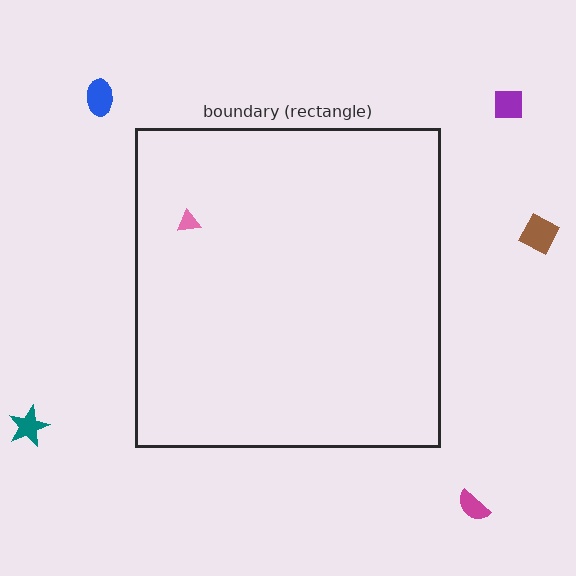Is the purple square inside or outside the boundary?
Outside.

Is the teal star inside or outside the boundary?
Outside.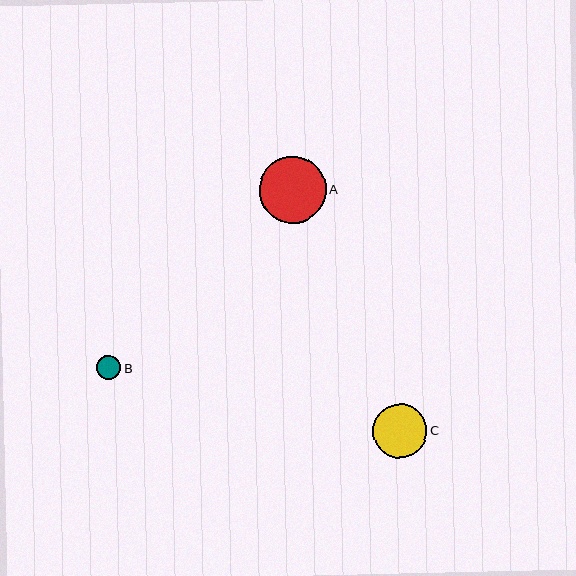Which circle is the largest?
Circle A is the largest with a size of approximately 67 pixels.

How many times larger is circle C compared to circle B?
Circle C is approximately 2.2 times the size of circle B.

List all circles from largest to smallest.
From largest to smallest: A, C, B.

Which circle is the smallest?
Circle B is the smallest with a size of approximately 24 pixels.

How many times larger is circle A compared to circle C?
Circle A is approximately 1.2 times the size of circle C.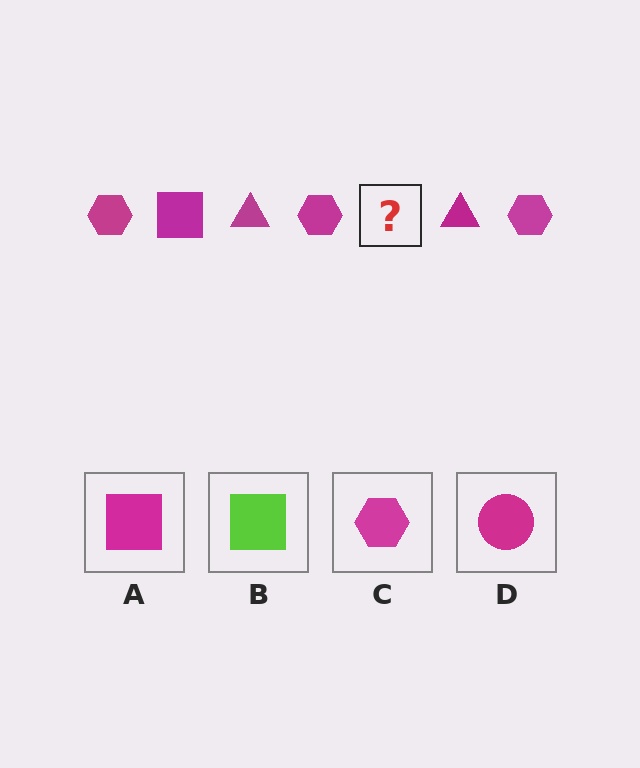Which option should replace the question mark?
Option A.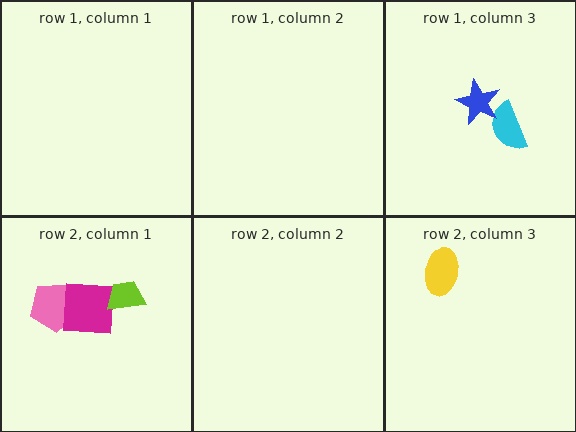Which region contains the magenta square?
The row 2, column 1 region.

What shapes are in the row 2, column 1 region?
The pink pentagon, the magenta square, the lime trapezoid.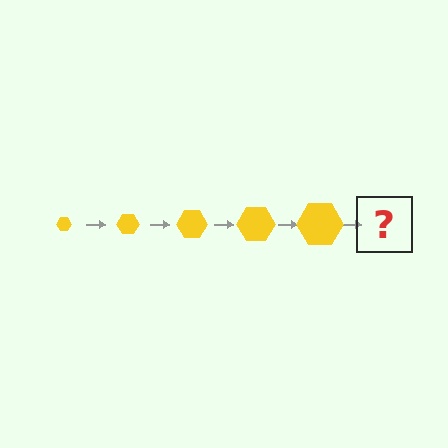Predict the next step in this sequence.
The next step is a yellow hexagon, larger than the previous one.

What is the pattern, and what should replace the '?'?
The pattern is that the hexagon gets progressively larger each step. The '?' should be a yellow hexagon, larger than the previous one.